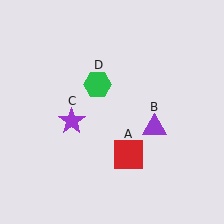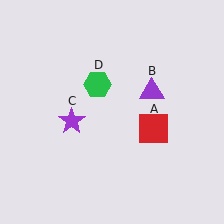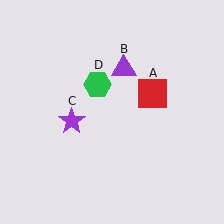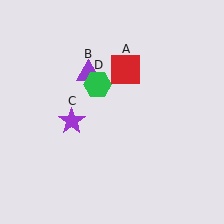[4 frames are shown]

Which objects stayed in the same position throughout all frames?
Purple star (object C) and green hexagon (object D) remained stationary.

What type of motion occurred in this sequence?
The red square (object A), purple triangle (object B) rotated counterclockwise around the center of the scene.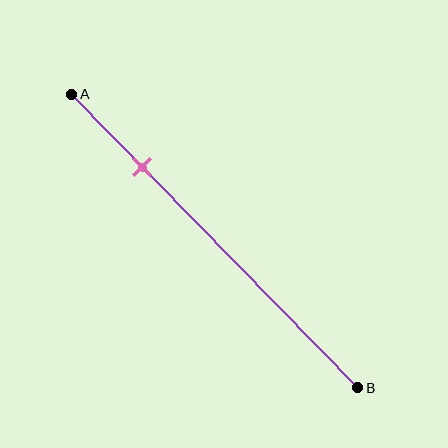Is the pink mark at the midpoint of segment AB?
No, the mark is at about 25% from A, not at the 50% midpoint.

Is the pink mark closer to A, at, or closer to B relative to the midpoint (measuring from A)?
The pink mark is closer to point A than the midpoint of segment AB.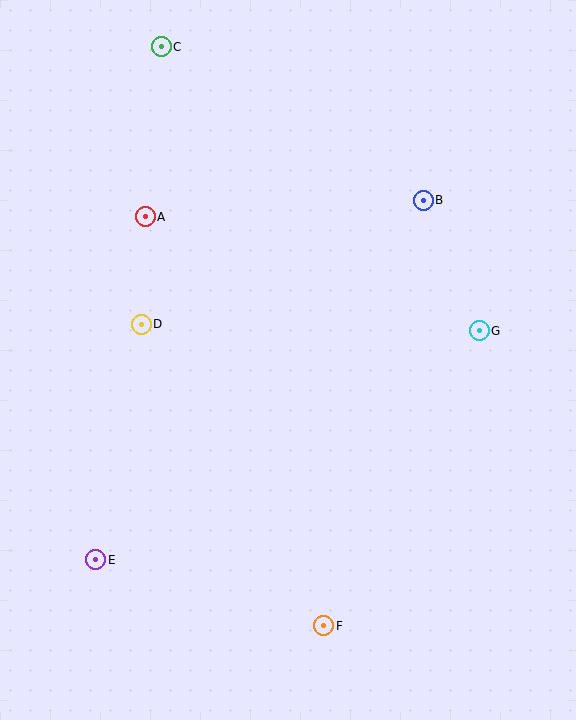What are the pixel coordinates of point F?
Point F is at (324, 626).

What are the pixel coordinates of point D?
Point D is at (141, 324).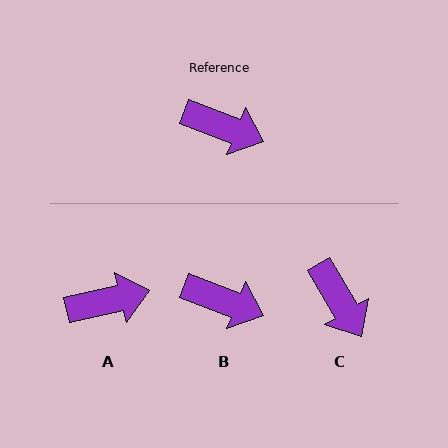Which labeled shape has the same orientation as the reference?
B.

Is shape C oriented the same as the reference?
No, it is off by about 38 degrees.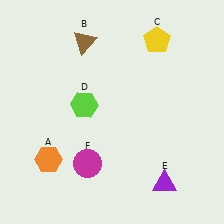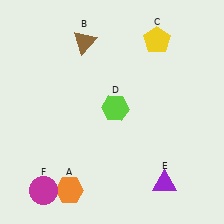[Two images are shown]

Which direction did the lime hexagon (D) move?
The lime hexagon (D) moved right.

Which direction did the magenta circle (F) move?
The magenta circle (F) moved left.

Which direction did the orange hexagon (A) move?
The orange hexagon (A) moved down.